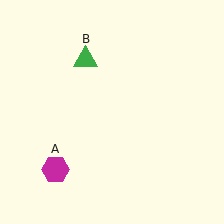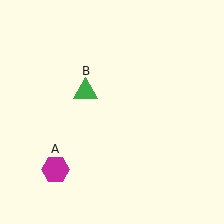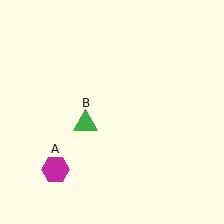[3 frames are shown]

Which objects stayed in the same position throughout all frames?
Magenta hexagon (object A) remained stationary.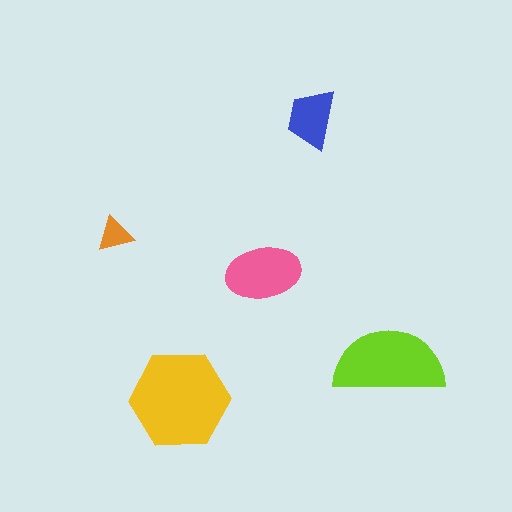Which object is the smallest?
The orange triangle.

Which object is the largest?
The yellow hexagon.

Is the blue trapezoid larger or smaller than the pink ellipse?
Smaller.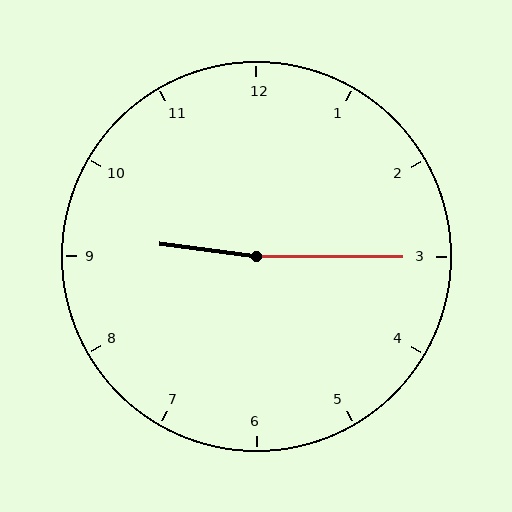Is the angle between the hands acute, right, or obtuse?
It is obtuse.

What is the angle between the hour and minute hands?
Approximately 172 degrees.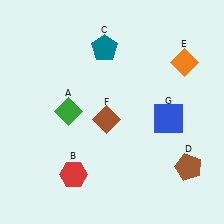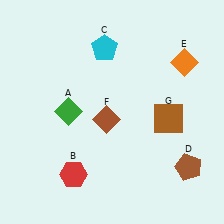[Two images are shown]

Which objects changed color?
C changed from teal to cyan. G changed from blue to brown.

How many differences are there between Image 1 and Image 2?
There are 2 differences between the two images.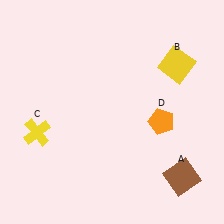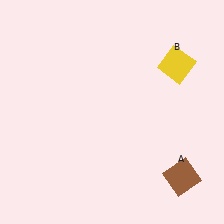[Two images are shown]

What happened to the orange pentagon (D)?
The orange pentagon (D) was removed in Image 2. It was in the bottom-right area of Image 1.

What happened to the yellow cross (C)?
The yellow cross (C) was removed in Image 2. It was in the bottom-left area of Image 1.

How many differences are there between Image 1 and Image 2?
There are 2 differences between the two images.